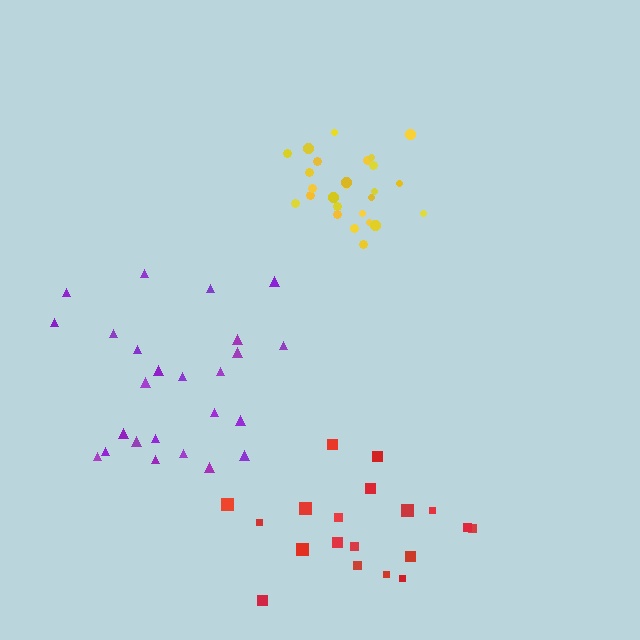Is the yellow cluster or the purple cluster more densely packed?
Yellow.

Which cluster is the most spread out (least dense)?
Red.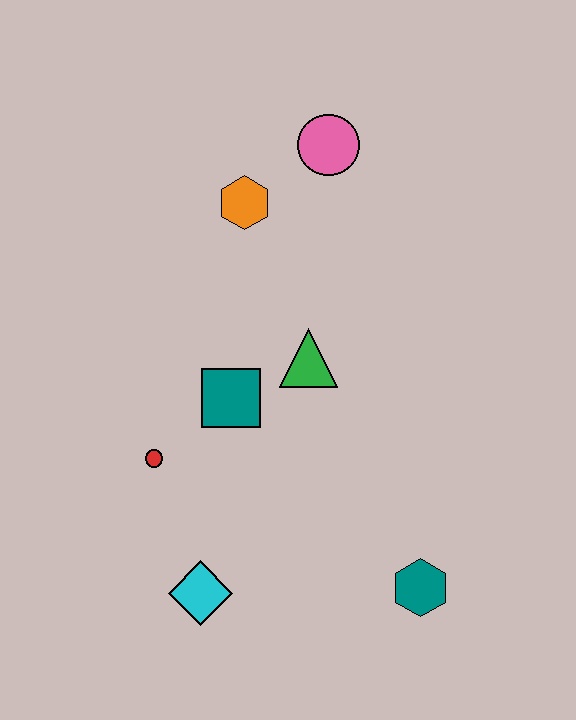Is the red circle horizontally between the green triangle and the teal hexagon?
No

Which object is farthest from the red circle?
The pink circle is farthest from the red circle.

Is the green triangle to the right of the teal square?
Yes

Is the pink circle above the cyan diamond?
Yes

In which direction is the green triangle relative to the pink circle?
The green triangle is below the pink circle.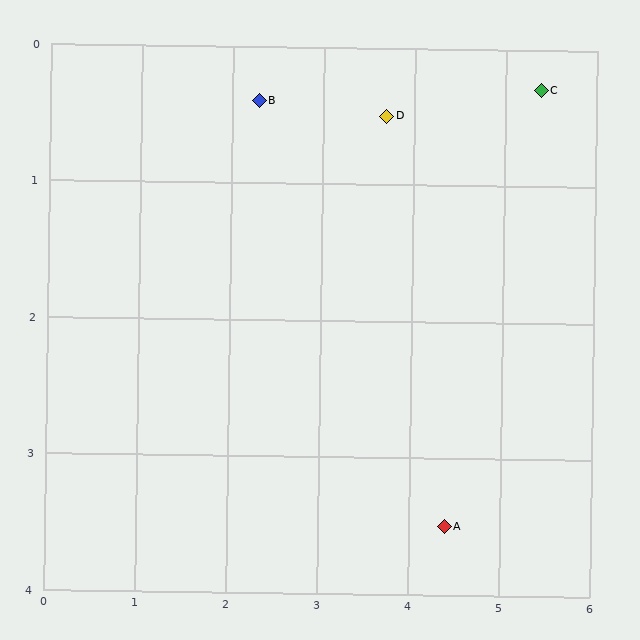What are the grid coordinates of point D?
Point D is at approximately (3.7, 0.5).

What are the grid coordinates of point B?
Point B is at approximately (2.3, 0.4).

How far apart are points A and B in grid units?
Points A and B are about 3.7 grid units apart.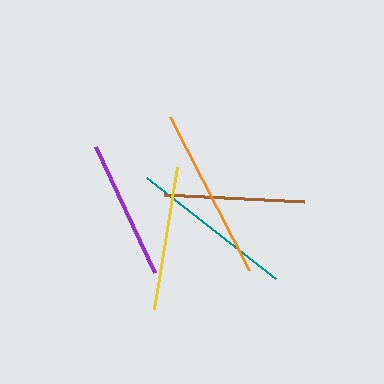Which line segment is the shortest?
The purple line is the shortest at approximately 139 pixels.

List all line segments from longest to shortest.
From longest to shortest: orange, teal, yellow, brown, purple.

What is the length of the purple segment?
The purple segment is approximately 139 pixels long.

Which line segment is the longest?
The orange line is the longest at approximately 173 pixels.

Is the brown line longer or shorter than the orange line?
The orange line is longer than the brown line.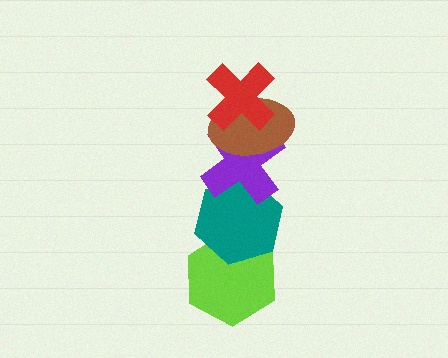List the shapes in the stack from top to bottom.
From top to bottom: the red cross, the brown ellipse, the purple cross, the teal hexagon, the lime hexagon.